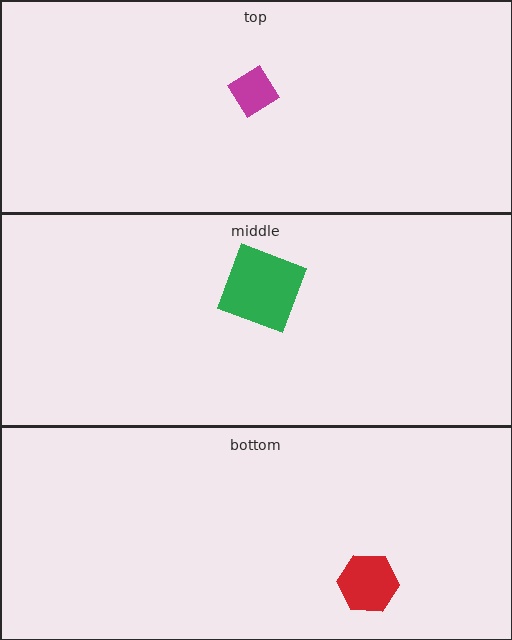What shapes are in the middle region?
The green square.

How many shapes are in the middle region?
1.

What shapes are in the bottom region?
The red hexagon.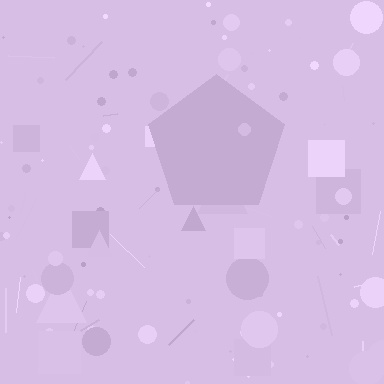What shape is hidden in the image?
A pentagon is hidden in the image.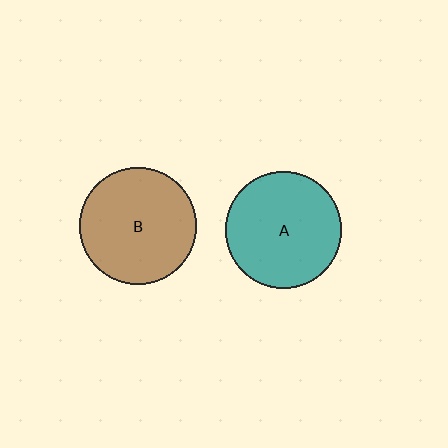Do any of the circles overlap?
No, none of the circles overlap.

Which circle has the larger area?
Circle A (teal).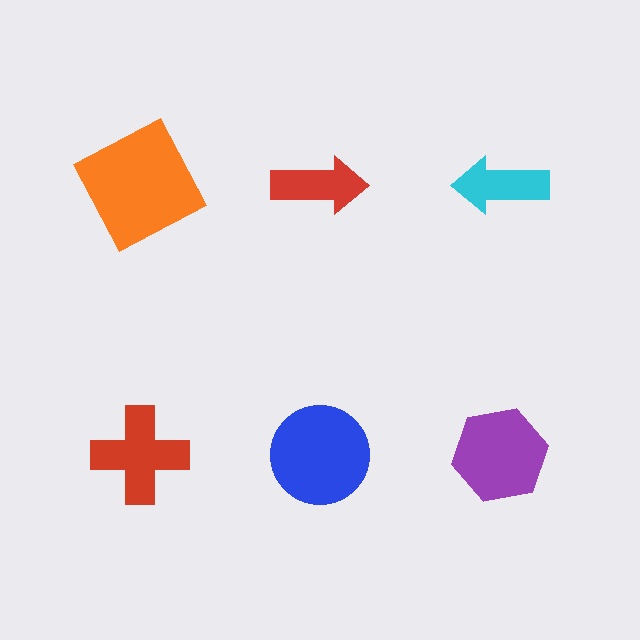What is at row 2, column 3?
A purple hexagon.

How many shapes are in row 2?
3 shapes.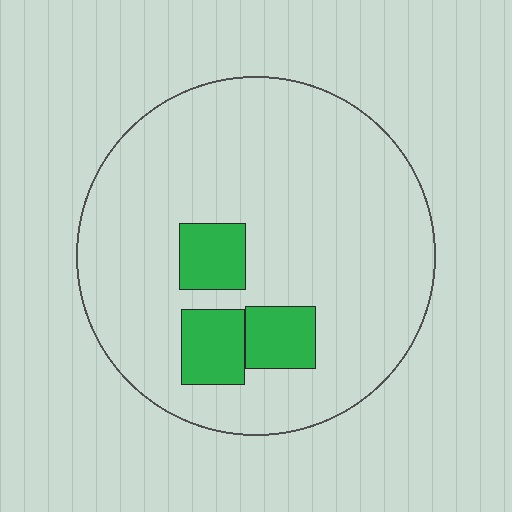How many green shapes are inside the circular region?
3.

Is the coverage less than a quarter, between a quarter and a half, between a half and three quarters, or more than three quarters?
Less than a quarter.